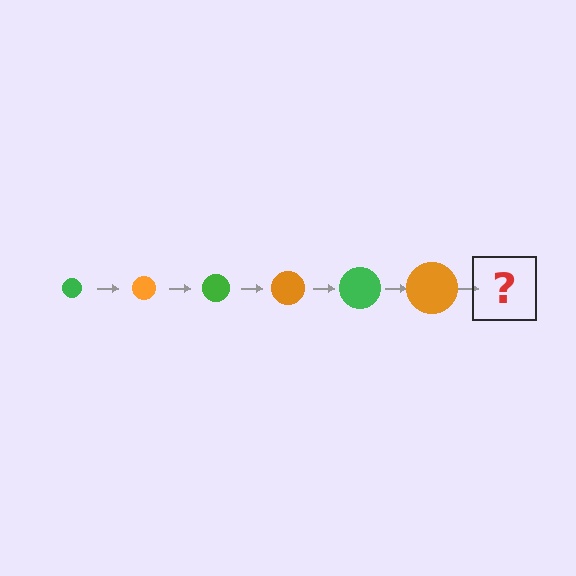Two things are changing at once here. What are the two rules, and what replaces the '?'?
The two rules are that the circle grows larger each step and the color cycles through green and orange. The '?' should be a green circle, larger than the previous one.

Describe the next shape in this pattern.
It should be a green circle, larger than the previous one.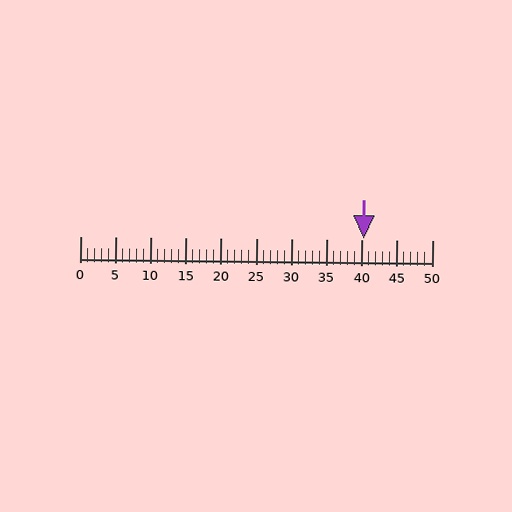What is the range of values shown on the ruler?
The ruler shows values from 0 to 50.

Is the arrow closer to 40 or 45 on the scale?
The arrow is closer to 40.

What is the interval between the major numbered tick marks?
The major tick marks are spaced 5 units apart.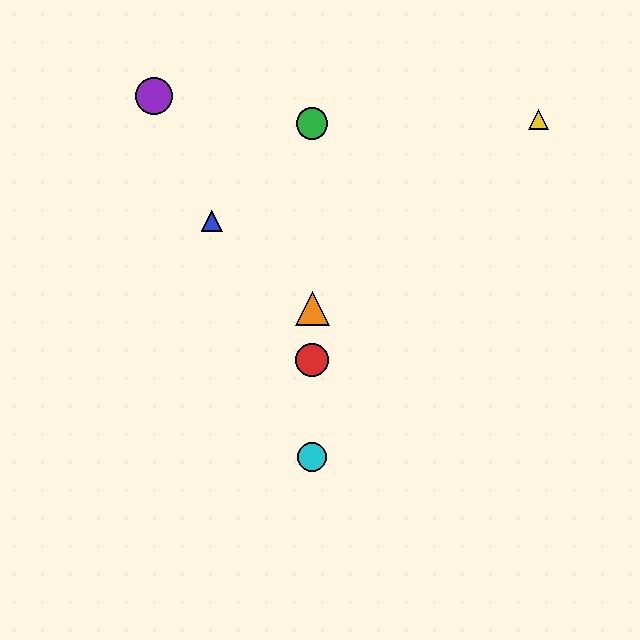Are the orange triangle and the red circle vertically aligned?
Yes, both are at x≈312.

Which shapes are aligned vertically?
The red circle, the green circle, the orange triangle, the cyan circle are aligned vertically.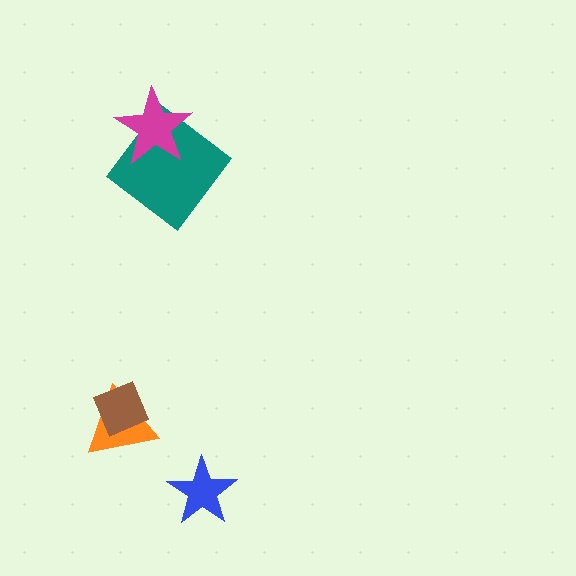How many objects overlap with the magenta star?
1 object overlaps with the magenta star.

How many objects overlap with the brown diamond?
1 object overlaps with the brown diamond.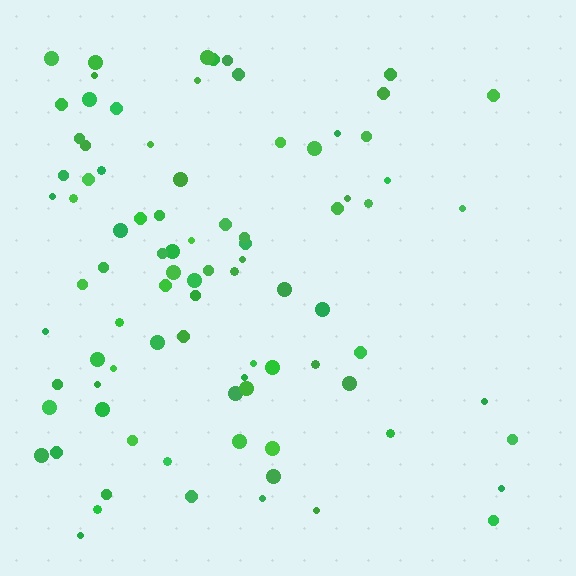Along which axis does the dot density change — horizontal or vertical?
Horizontal.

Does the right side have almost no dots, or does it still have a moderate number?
Still a moderate number, just noticeably fewer than the left.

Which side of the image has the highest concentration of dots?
The left.